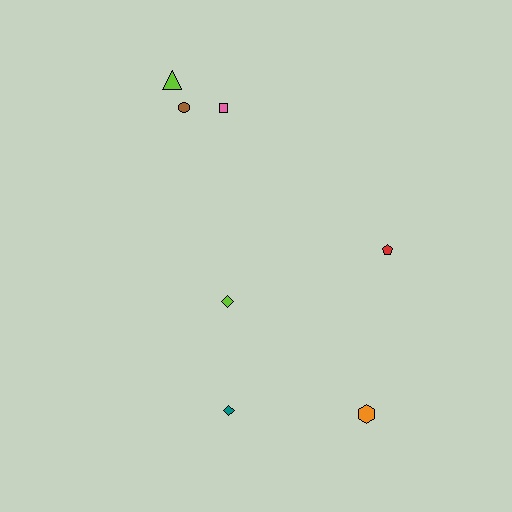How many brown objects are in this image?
There is 1 brown object.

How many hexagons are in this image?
There is 1 hexagon.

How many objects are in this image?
There are 7 objects.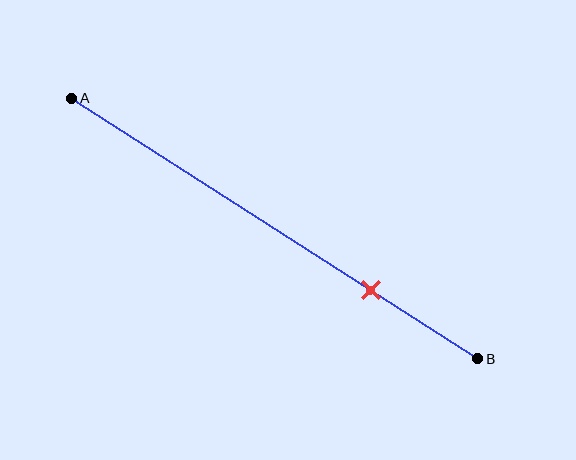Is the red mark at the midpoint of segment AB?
No, the mark is at about 75% from A, not at the 50% midpoint.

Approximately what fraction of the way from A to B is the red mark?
The red mark is approximately 75% of the way from A to B.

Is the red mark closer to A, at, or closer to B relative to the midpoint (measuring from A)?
The red mark is closer to point B than the midpoint of segment AB.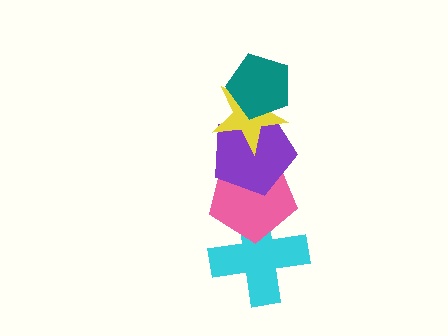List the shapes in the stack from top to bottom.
From top to bottom: the teal pentagon, the yellow star, the purple pentagon, the pink pentagon, the cyan cross.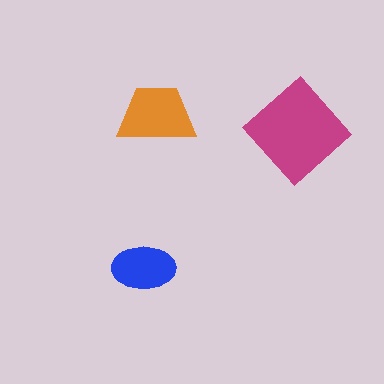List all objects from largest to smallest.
The magenta diamond, the orange trapezoid, the blue ellipse.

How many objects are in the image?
There are 3 objects in the image.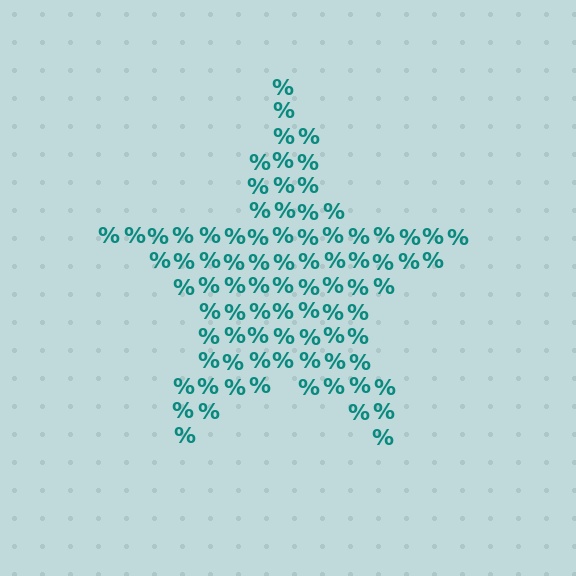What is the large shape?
The large shape is a star.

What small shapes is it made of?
It is made of small percent signs.